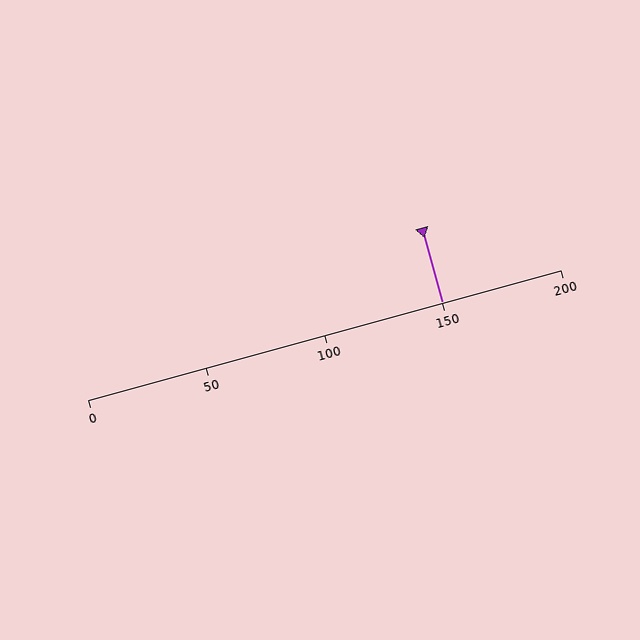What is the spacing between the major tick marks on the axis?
The major ticks are spaced 50 apart.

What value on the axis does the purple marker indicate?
The marker indicates approximately 150.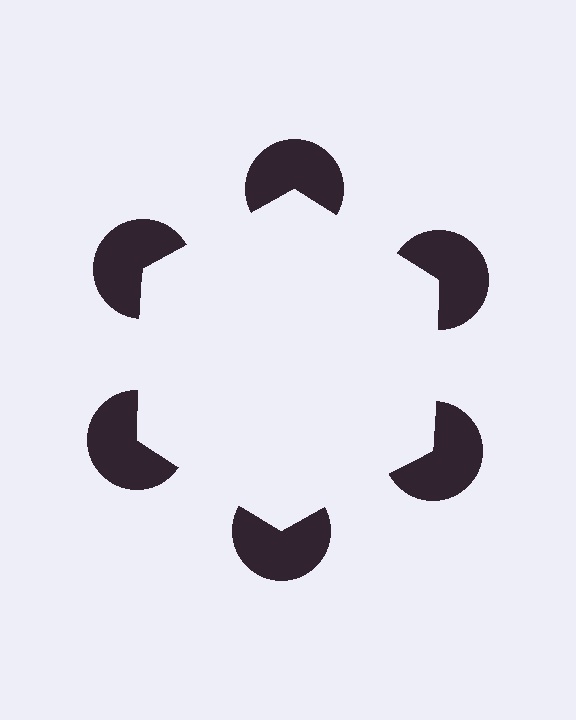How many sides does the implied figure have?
6 sides.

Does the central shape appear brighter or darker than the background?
It typically appears slightly brighter than the background, even though no actual brightness change is drawn.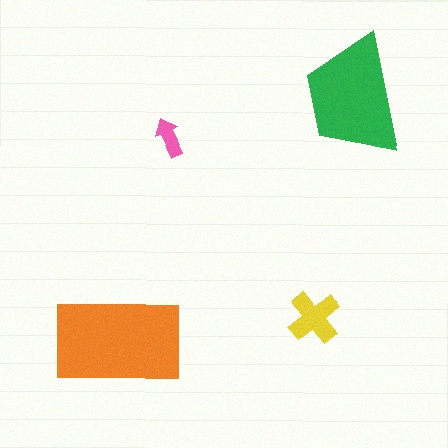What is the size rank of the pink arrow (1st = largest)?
4th.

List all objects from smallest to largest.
The pink arrow, the yellow cross, the green trapezoid, the orange rectangle.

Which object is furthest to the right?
The green trapezoid is rightmost.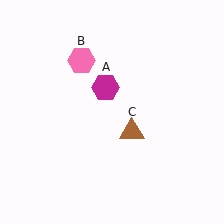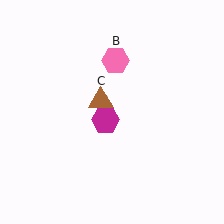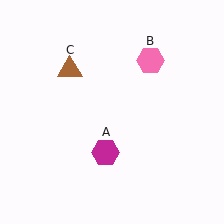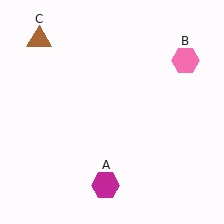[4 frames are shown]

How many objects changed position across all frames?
3 objects changed position: magenta hexagon (object A), pink hexagon (object B), brown triangle (object C).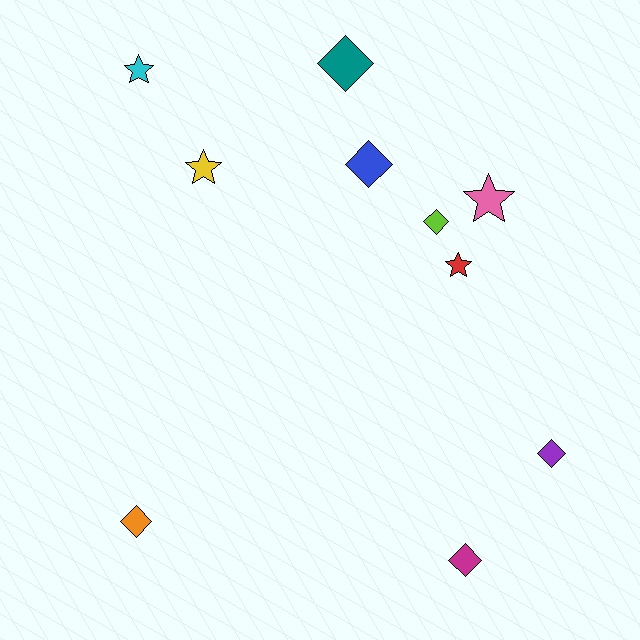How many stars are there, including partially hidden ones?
There are 4 stars.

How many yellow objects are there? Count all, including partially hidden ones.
There is 1 yellow object.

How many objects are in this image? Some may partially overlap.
There are 10 objects.